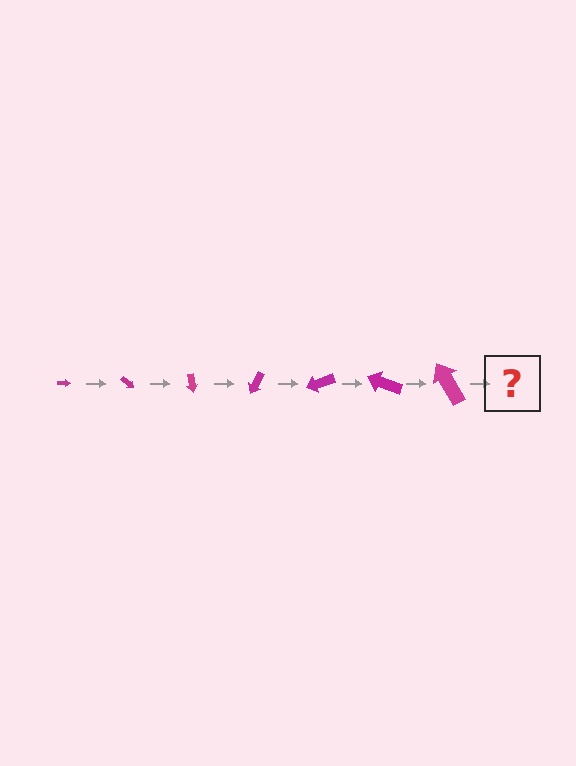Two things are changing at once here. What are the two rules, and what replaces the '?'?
The two rules are that the arrow grows larger each step and it rotates 40 degrees each step. The '?' should be an arrow, larger than the previous one and rotated 280 degrees from the start.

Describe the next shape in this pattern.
It should be an arrow, larger than the previous one and rotated 280 degrees from the start.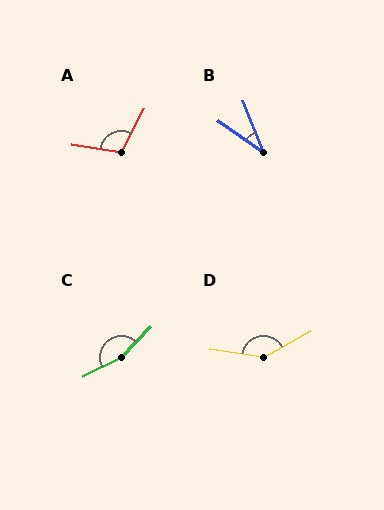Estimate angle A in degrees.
Approximately 108 degrees.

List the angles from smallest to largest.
B (33°), A (108°), D (142°), C (161°).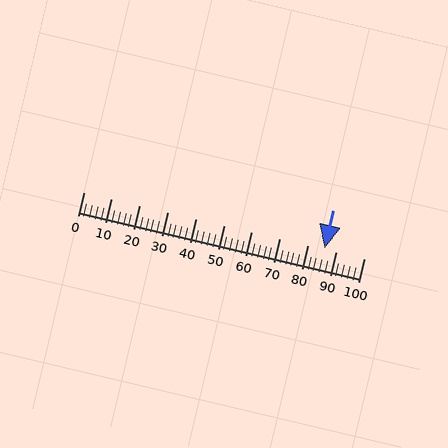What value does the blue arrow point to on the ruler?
The blue arrow points to approximately 86.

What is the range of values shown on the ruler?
The ruler shows values from 0 to 100.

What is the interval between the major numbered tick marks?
The major tick marks are spaced 10 units apart.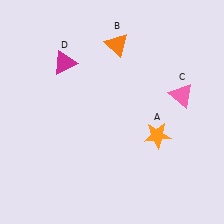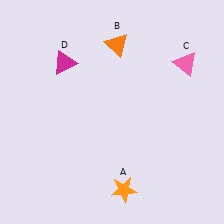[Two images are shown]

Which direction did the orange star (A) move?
The orange star (A) moved down.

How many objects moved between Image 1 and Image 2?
2 objects moved between the two images.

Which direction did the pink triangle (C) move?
The pink triangle (C) moved up.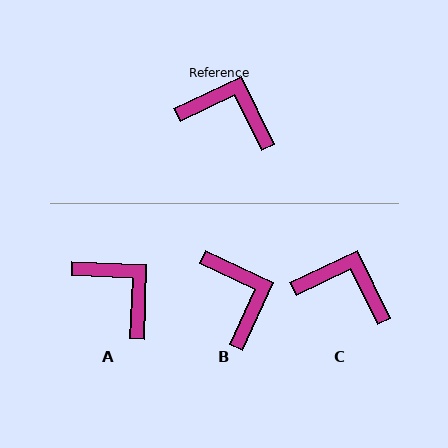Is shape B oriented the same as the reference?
No, it is off by about 50 degrees.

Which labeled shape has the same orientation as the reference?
C.